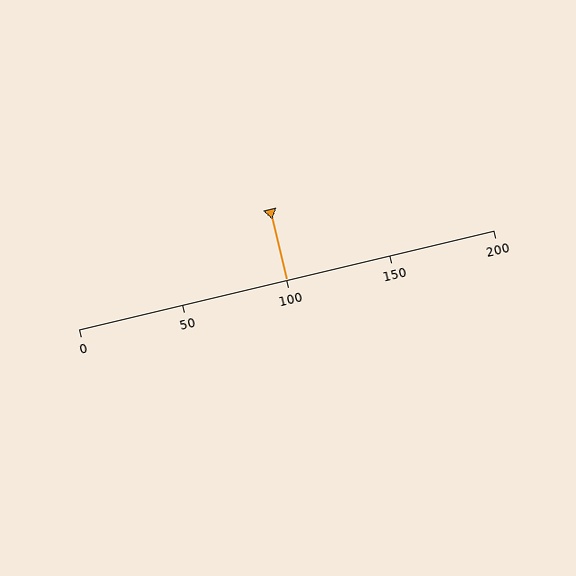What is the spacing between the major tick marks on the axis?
The major ticks are spaced 50 apart.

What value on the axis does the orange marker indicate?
The marker indicates approximately 100.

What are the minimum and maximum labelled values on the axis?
The axis runs from 0 to 200.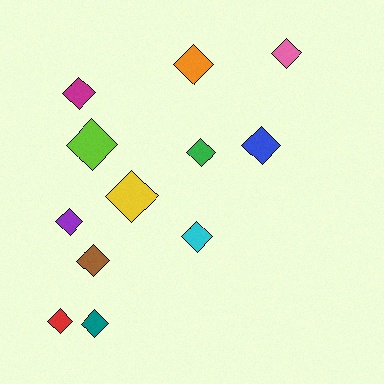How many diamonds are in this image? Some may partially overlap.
There are 12 diamonds.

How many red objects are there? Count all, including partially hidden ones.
There is 1 red object.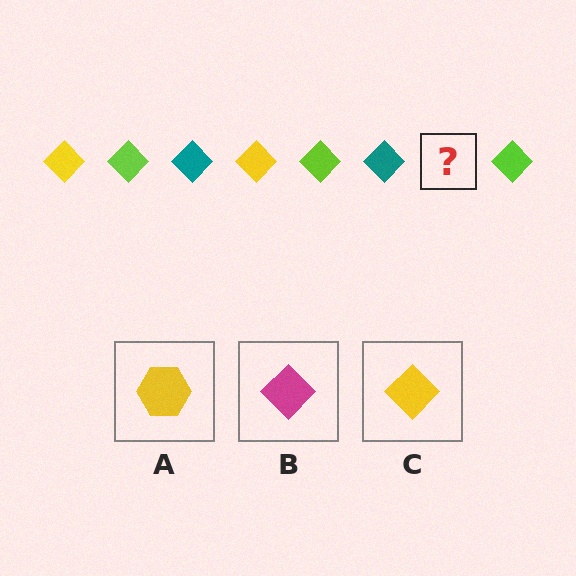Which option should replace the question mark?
Option C.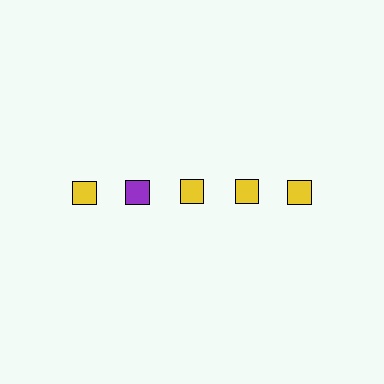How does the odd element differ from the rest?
It has a different color: purple instead of yellow.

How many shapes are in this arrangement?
There are 5 shapes arranged in a grid pattern.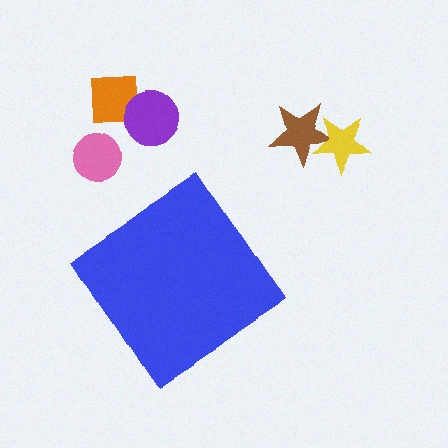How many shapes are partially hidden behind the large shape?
0 shapes are partially hidden.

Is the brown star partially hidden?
No, the brown star is fully visible.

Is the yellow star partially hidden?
No, the yellow star is fully visible.